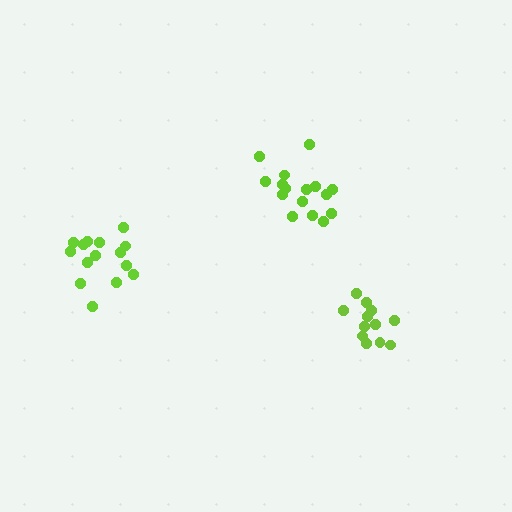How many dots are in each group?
Group 1: 16 dots, Group 2: 15 dots, Group 3: 12 dots (43 total).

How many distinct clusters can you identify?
There are 3 distinct clusters.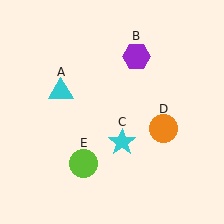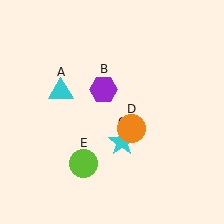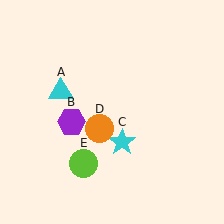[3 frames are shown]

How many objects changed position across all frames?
2 objects changed position: purple hexagon (object B), orange circle (object D).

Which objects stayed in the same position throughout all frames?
Cyan triangle (object A) and cyan star (object C) and lime circle (object E) remained stationary.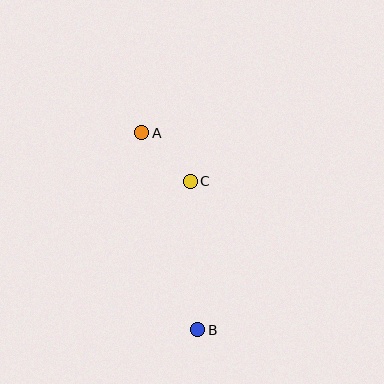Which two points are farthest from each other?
Points A and B are farthest from each other.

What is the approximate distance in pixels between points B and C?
The distance between B and C is approximately 149 pixels.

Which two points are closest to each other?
Points A and C are closest to each other.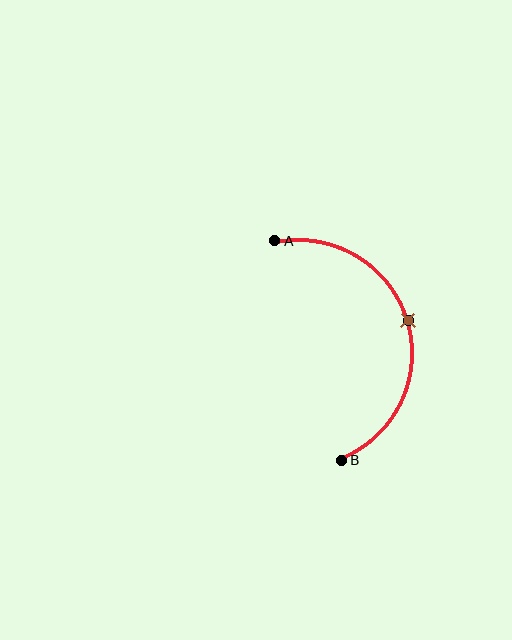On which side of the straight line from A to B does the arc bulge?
The arc bulges to the right of the straight line connecting A and B.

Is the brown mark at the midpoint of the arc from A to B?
Yes. The brown mark lies on the arc at equal arc-length from both A and B — it is the arc midpoint.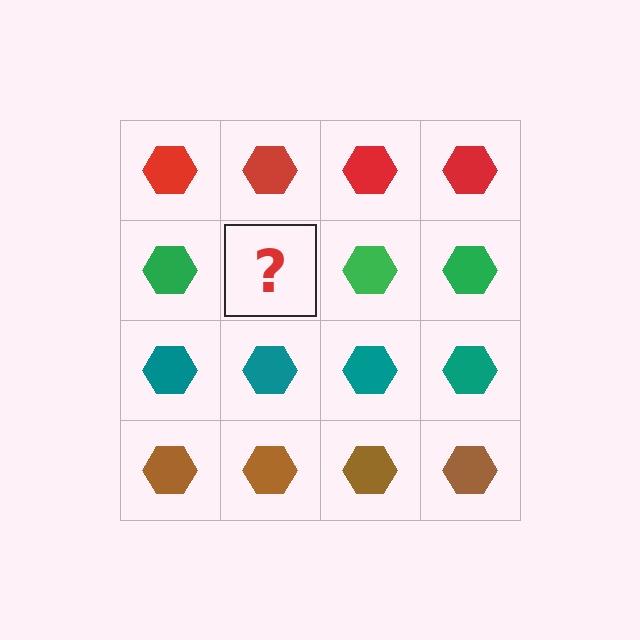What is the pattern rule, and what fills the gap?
The rule is that each row has a consistent color. The gap should be filled with a green hexagon.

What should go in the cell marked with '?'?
The missing cell should contain a green hexagon.